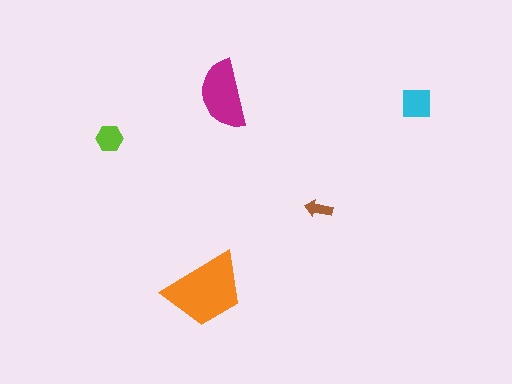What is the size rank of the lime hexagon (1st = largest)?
4th.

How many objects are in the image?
There are 5 objects in the image.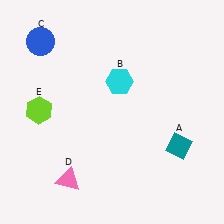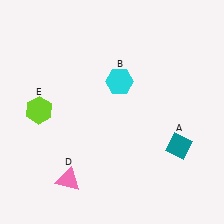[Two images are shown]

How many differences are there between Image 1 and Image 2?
There is 1 difference between the two images.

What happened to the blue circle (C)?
The blue circle (C) was removed in Image 2. It was in the top-left area of Image 1.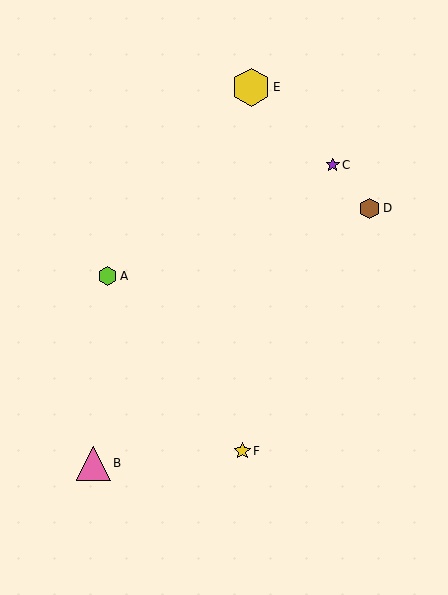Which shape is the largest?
The yellow hexagon (labeled E) is the largest.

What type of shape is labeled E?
Shape E is a yellow hexagon.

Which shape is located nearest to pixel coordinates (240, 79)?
The yellow hexagon (labeled E) at (251, 87) is nearest to that location.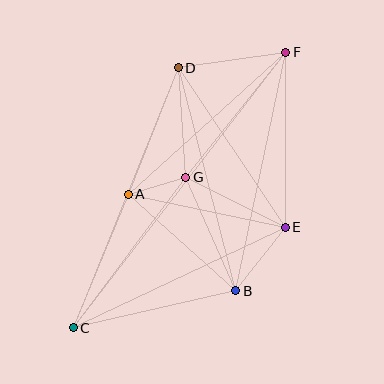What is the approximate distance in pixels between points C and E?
The distance between C and E is approximately 235 pixels.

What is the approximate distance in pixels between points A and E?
The distance between A and E is approximately 160 pixels.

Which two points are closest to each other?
Points A and G are closest to each other.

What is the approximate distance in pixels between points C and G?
The distance between C and G is approximately 188 pixels.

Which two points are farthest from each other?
Points C and F are farthest from each other.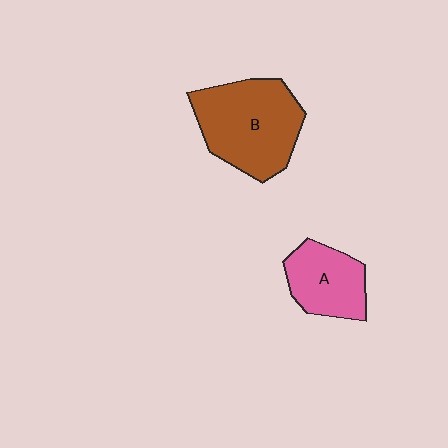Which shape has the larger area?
Shape B (brown).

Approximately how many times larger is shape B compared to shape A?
Approximately 1.7 times.